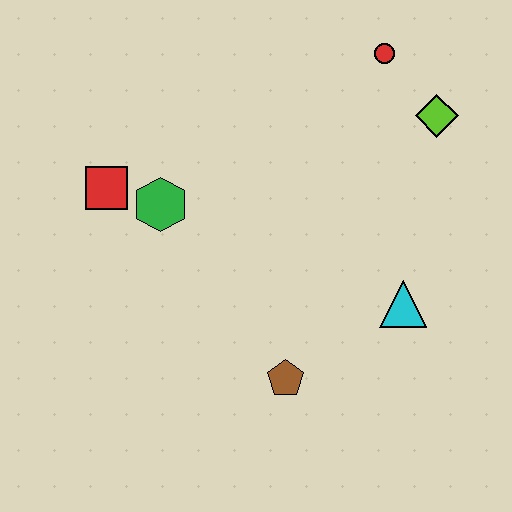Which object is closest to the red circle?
The lime diamond is closest to the red circle.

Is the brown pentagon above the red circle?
No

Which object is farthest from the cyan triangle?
The red square is farthest from the cyan triangle.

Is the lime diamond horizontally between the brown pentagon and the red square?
No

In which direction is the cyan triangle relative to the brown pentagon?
The cyan triangle is to the right of the brown pentagon.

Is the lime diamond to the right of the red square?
Yes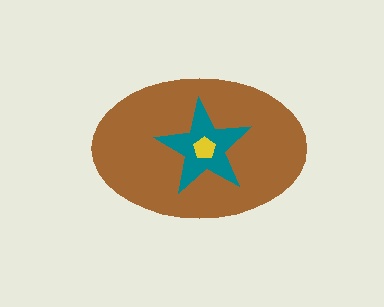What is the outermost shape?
The brown ellipse.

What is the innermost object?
The yellow pentagon.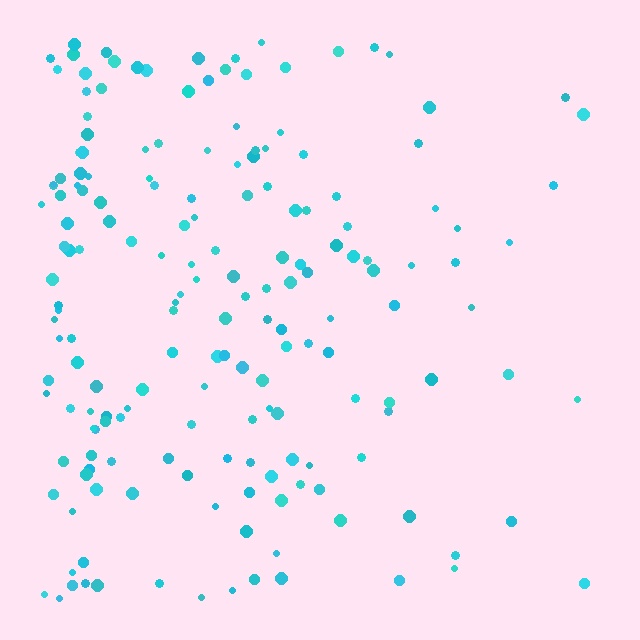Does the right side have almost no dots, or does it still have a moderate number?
Still a moderate number, just noticeably fewer than the left.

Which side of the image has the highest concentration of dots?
The left.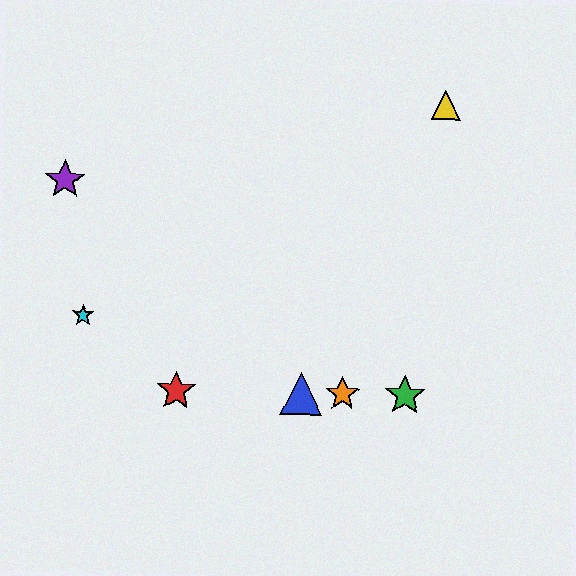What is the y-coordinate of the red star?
The red star is at y≈391.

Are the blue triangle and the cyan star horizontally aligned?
No, the blue triangle is at y≈393 and the cyan star is at y≈315.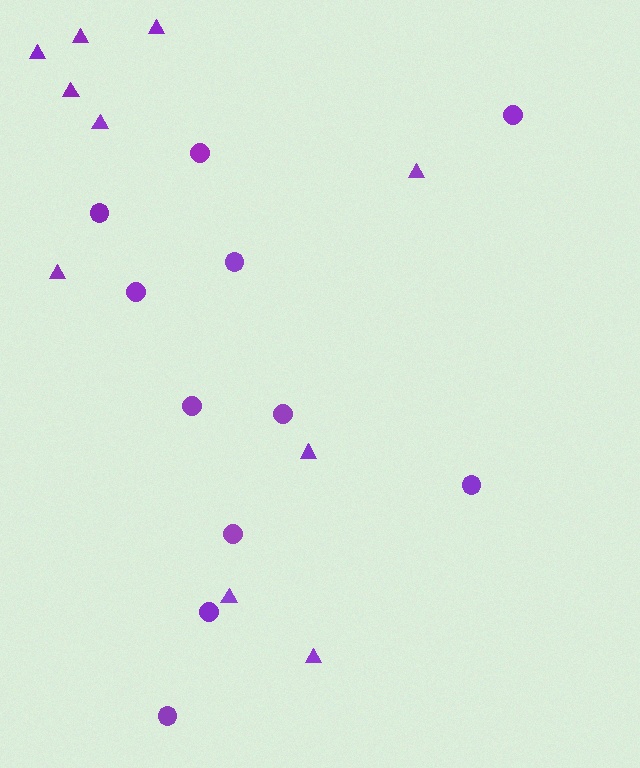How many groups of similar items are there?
There are 2 groups: one group of triangles (10) and one group of circles (11).